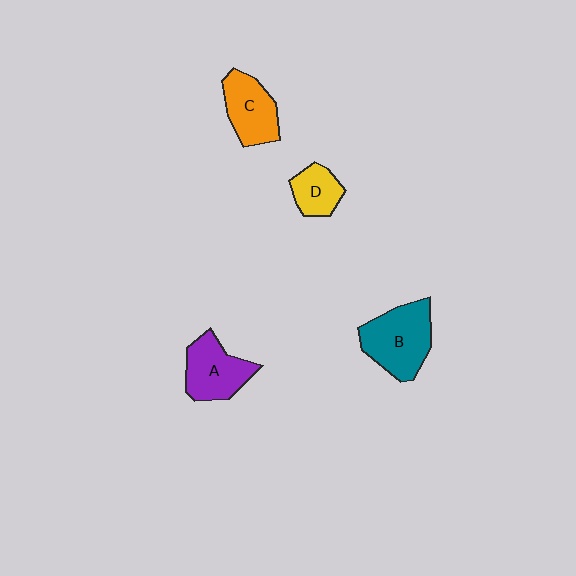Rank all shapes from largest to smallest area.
From largest to smallest: B (teal), A (purple), C (orange), D (yellow).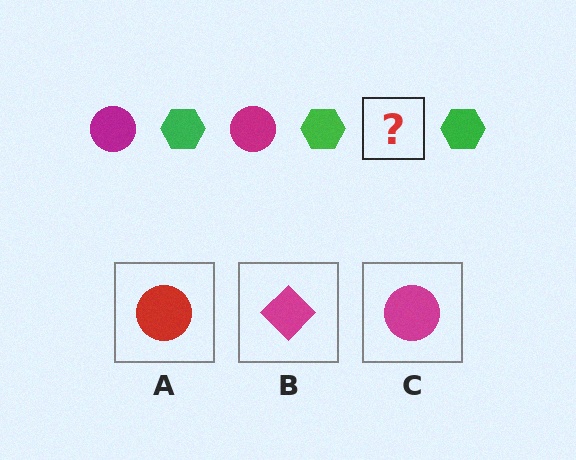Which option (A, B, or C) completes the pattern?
C.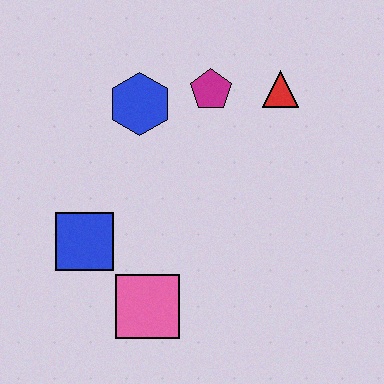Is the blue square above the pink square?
Yes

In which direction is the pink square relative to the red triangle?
The pink square is below the red triangle.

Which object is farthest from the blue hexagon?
The pink square is farthest from the blue hexagon.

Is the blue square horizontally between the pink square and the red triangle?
No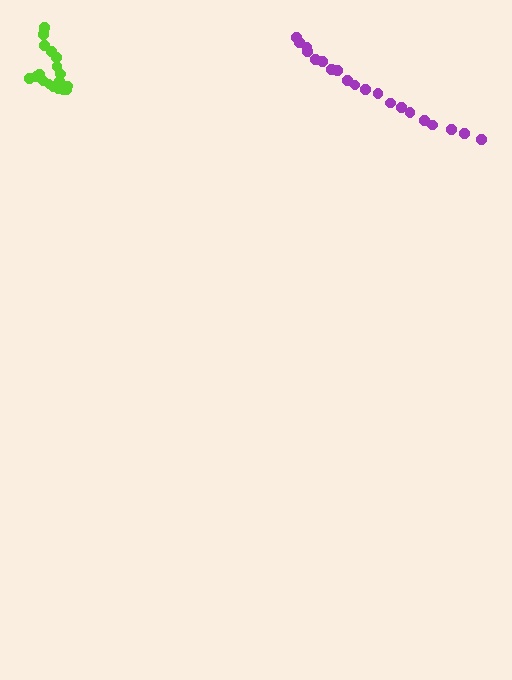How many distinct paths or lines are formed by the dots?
There are 2 distinct paths.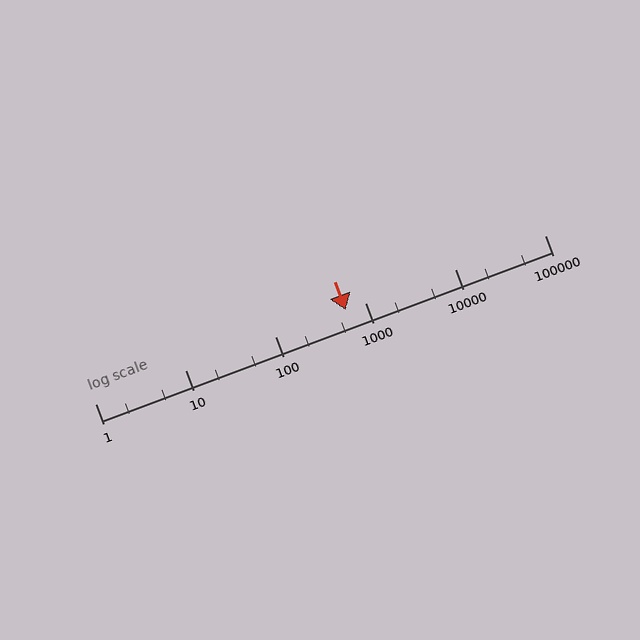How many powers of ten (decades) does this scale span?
The scale spans 5 decades, from 1 to 100000.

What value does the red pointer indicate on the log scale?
The pointer indicates approximately 610.